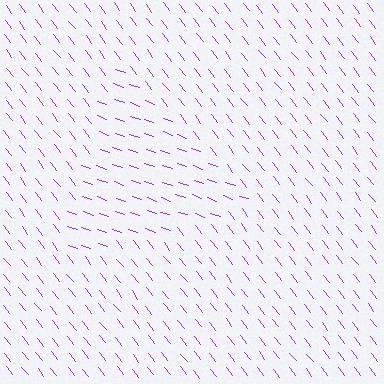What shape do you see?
I see a triangle.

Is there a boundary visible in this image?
Yes, there is a texture boundary formed by a change in line orientation.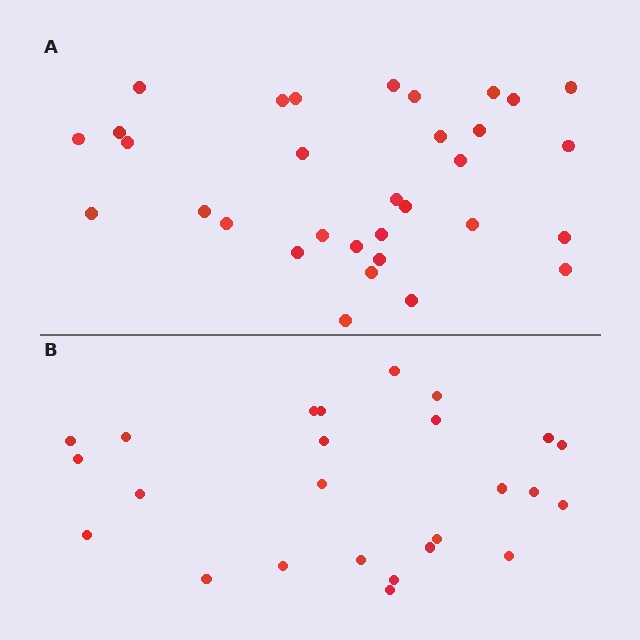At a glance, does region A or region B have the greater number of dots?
Region A (the top region) has more dots.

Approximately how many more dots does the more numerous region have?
Region A has roughly 8 or so more dots than region B.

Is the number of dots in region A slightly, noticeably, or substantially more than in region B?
Region A has noticeably more, but not dramatically so. The ratio is roughly 1.3 to 1.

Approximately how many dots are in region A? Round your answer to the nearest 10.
About 30 dots. (The exact count is 32, which rounds to 30.)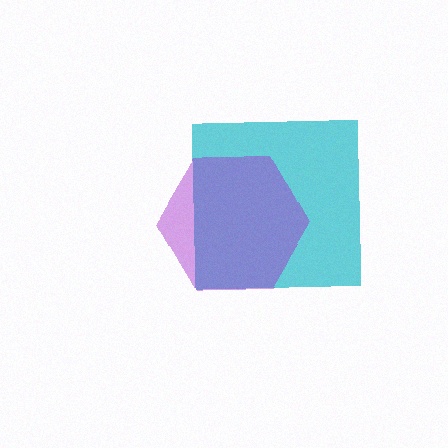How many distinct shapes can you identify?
There are 2 distinct shapes: a cyan square, a purple hexagon.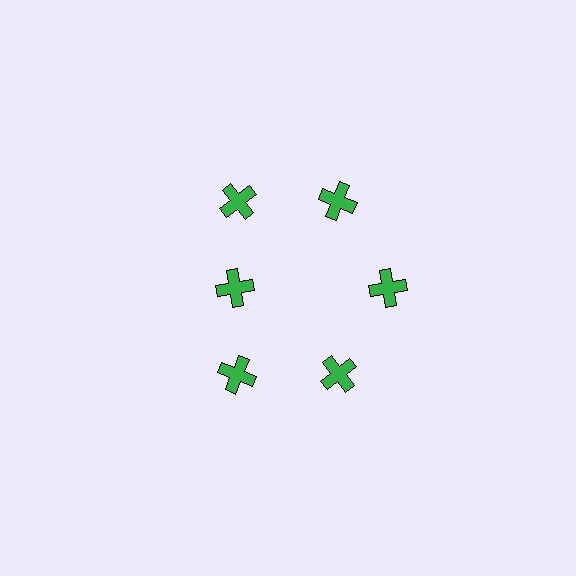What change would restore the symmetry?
The symmetry would be restored by moving it outward, back onto the ring so that all 6 crosses sit at equal angles and equal distance from the center.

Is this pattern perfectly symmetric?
No. The 6 green crosses are arranged in a ring, but one element near the 9 o'clock position is pulled inward toward the center, breaking the 6-fold rotational symmetry.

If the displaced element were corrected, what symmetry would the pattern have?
It would have 6-fold rotational symmetry — the pattern would map onto itself every 60 degrees.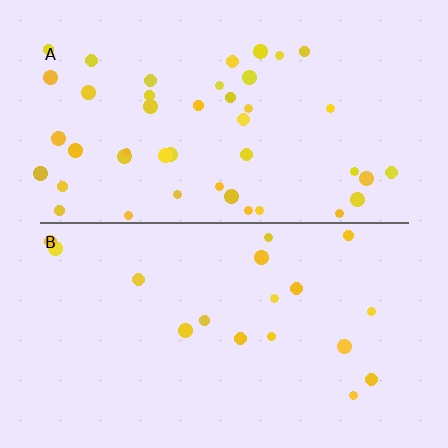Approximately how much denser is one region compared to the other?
Approximately 2.5× — region A over region B.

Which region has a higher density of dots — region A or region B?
A (the top).